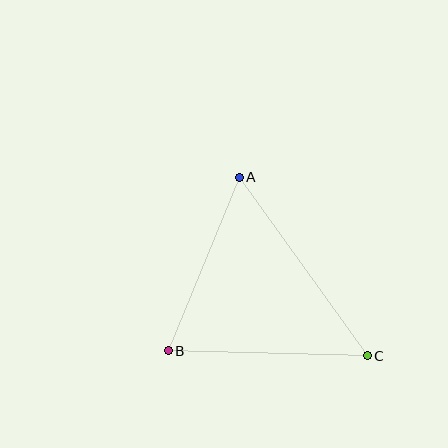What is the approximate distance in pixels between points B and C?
The distance between B and C is approximately 200 pixels.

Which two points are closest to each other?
Points A and B are closest to each other.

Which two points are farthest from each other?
Points A and C are farthest from each other.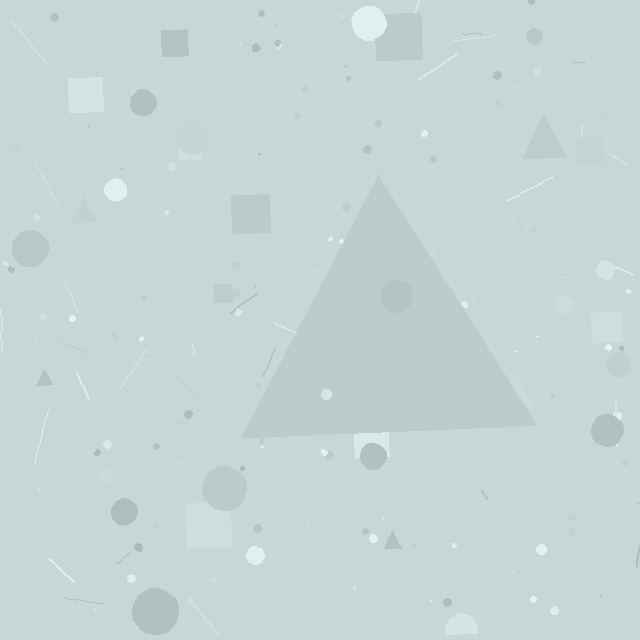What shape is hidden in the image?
A triangle is hidden in the image.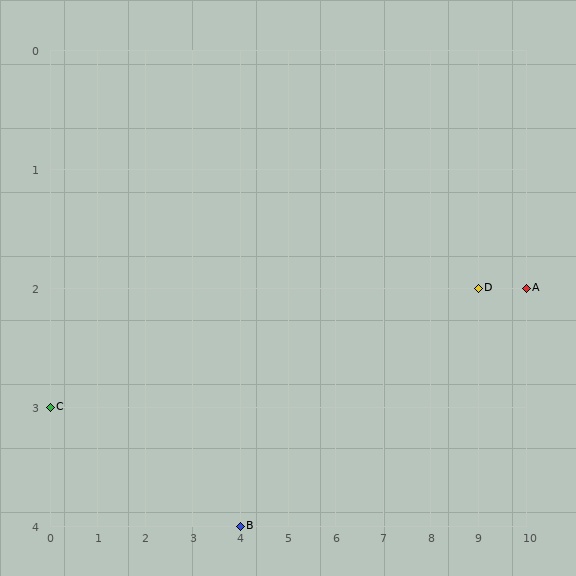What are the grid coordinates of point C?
Point C is at grid coordinates (0, 3).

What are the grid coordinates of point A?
Point A is at grid coordinates (10, 2).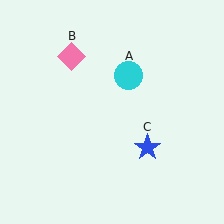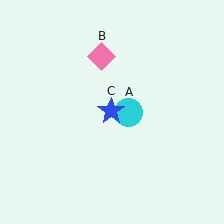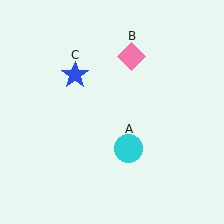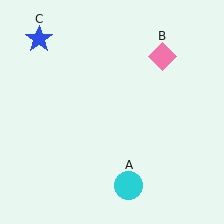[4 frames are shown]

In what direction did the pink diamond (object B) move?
The pink diamond (object B) moved right.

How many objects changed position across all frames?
3 objects changed position: cyan circle (object A), pink diamond (object B), blue star (object C).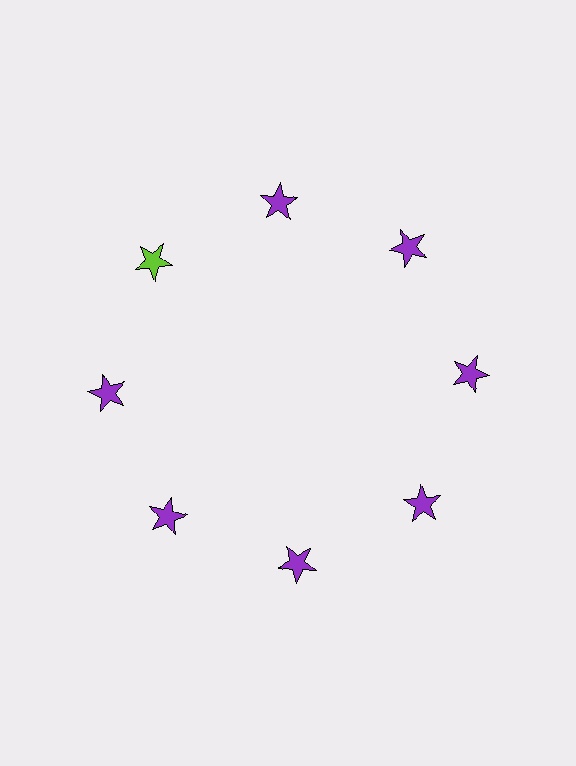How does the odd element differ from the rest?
It has a different color: lime instead of purple.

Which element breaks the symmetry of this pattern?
The lime star at roughly the 10 o'clock position breaks the symmetry. All other shapes are purple stars.